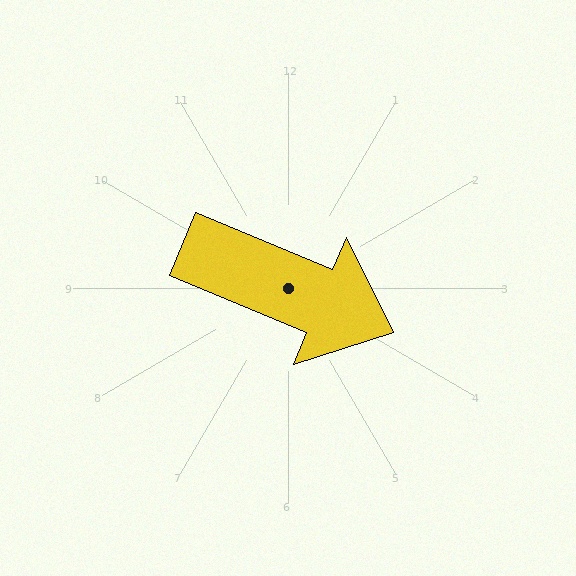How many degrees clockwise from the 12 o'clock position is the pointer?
Approximately 113 degrees.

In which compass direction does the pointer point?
Southeast.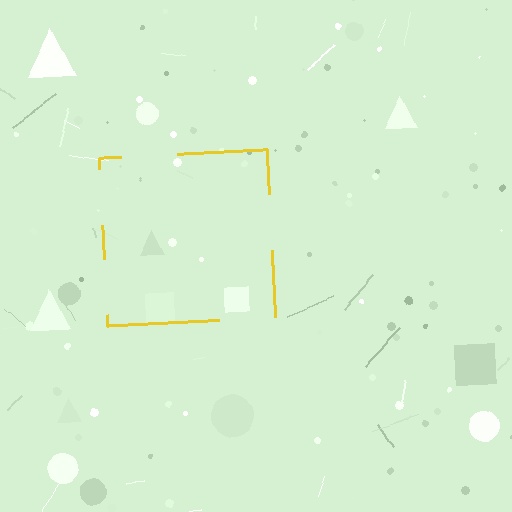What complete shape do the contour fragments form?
The contour fragments form a square.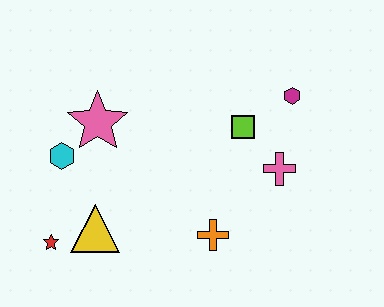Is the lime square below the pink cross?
No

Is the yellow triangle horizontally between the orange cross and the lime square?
No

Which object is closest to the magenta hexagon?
The lime square is closest to the magenta hexagon.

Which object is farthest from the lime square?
The red star is farthest from the lime square.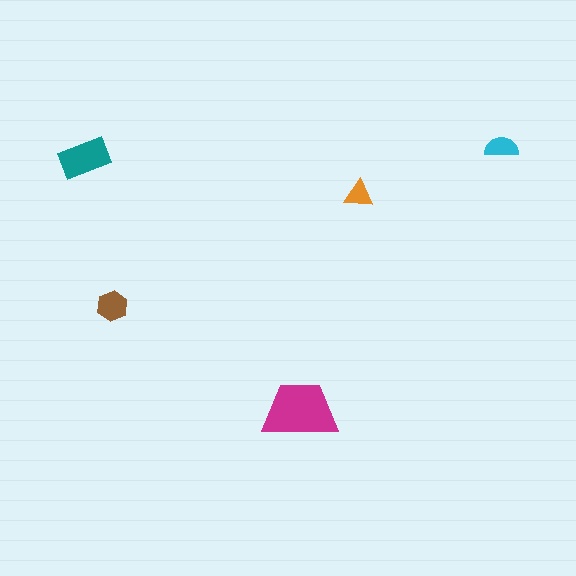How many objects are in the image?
There are 5 objects in the image.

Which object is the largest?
The magenta trapezoid.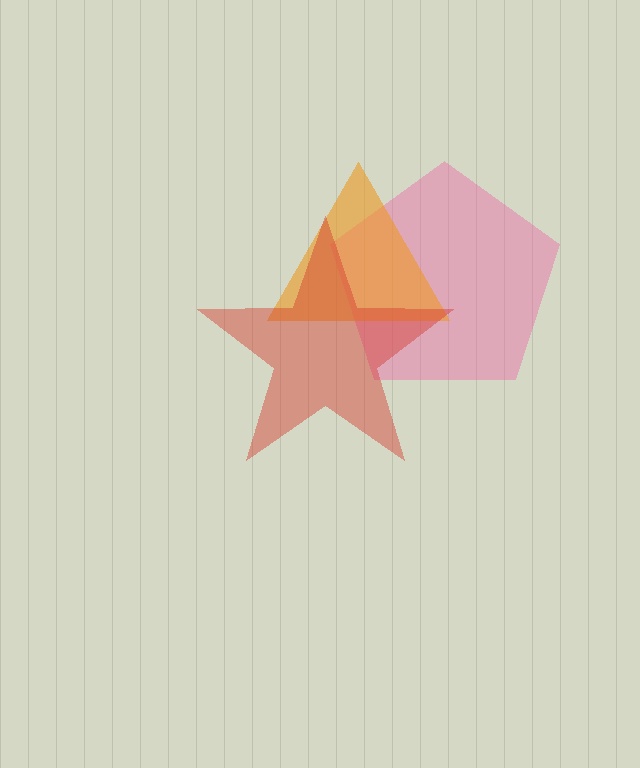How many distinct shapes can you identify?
There are 3 distinct shapes: a pink pentagon, an orange triangle, a red star.